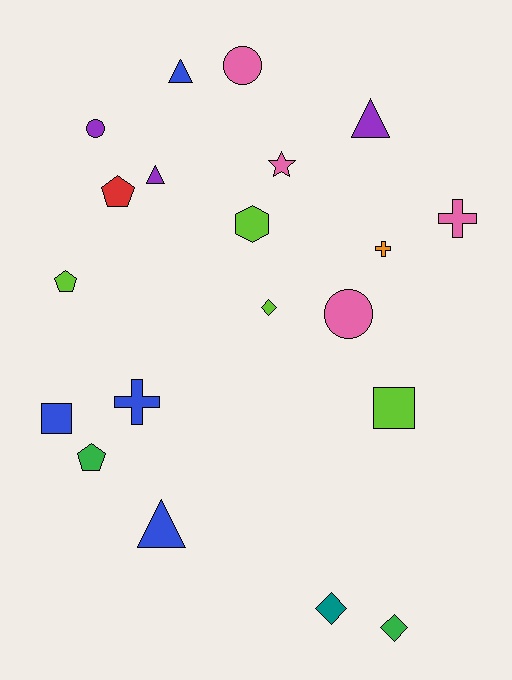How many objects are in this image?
There are 20 objects.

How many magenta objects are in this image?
There are no magenta objects.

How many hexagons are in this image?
There is 1 hexagon.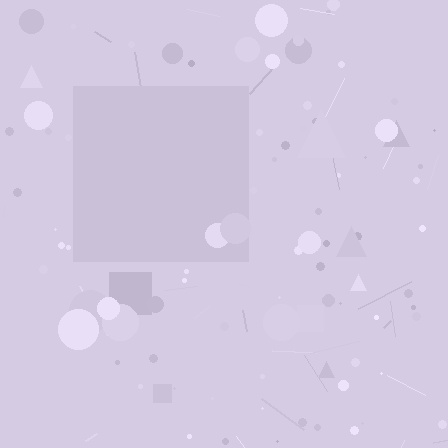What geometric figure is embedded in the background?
A square is embedded in the background.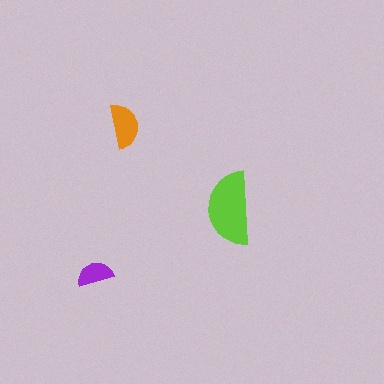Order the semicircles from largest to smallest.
the lime one, the orange one, the purple one.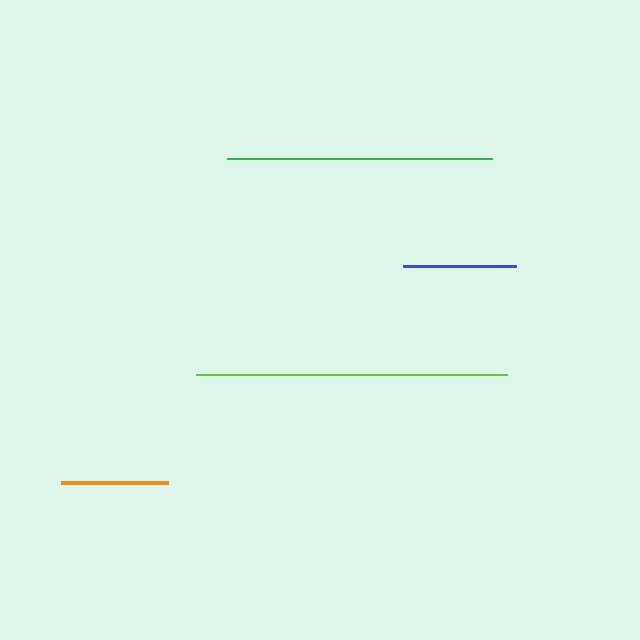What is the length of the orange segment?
The orange segment is approximately 107 pixels long.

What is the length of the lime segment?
The lime segment is approximately 311 pixels long.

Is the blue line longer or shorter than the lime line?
The lime line is longer than the blue line.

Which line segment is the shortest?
The orange line is the shortest at approximately 107 pixels.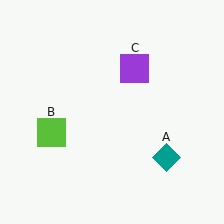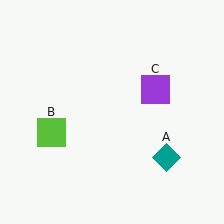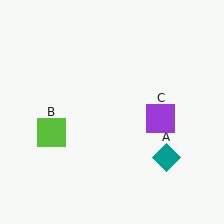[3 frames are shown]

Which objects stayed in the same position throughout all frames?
Teal diamond (object A) and lime square (object B) remained stationary.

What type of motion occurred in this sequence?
The purple square (object C) rotated clockwise around the center of the scene.